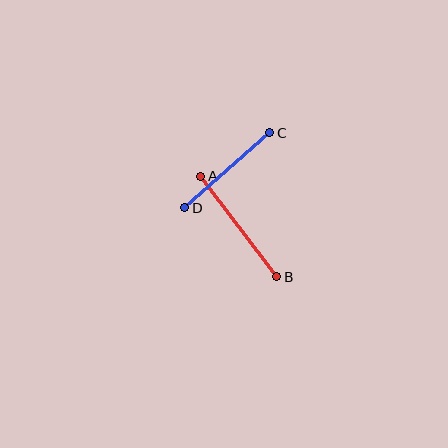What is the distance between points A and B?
The distance is approximately 126 pixels.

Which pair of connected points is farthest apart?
Points A and B are farthest apart.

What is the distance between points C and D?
The distance is approximately 114 pixels.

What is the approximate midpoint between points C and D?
The midpoint is at approximately (227, 170) pixels.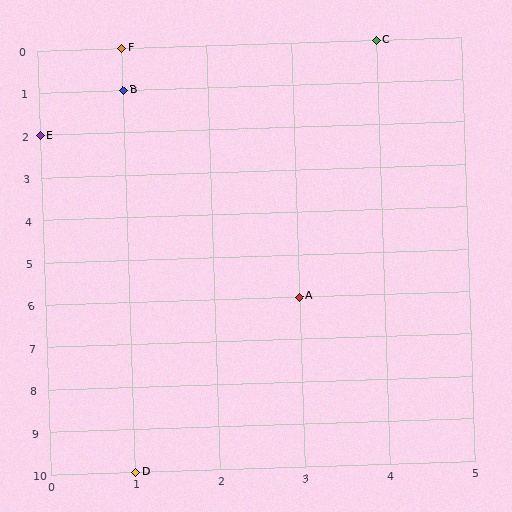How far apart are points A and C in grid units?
Points A and C are 1 column and 6 rows apart (about 6.1 grid units diagonally).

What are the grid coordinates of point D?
Point D is at grid coordinates (1, 10).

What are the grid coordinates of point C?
Point C is at grid coordinates (4, 0).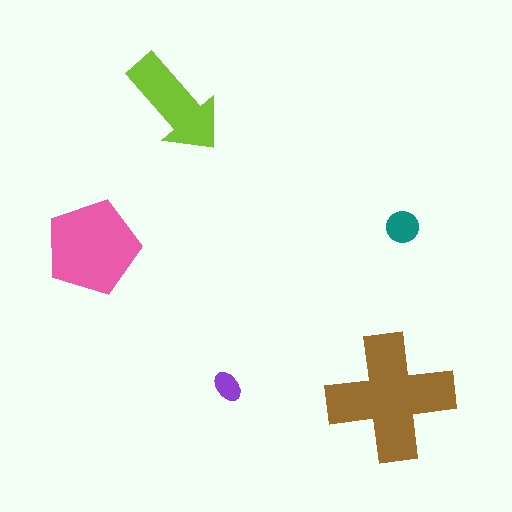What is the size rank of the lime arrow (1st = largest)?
3rd.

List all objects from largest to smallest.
The brown cross, the pink pentagon, the lime arrow, the teal circle, the purple ellipse.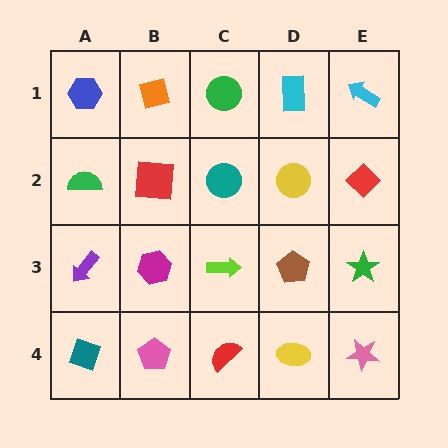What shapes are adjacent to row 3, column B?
A red square (row 2, column B), a pink pentagon (row 4, column B), a purple arrow (row 3, column A), a lime arrow (row 3, column C).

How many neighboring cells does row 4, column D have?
3.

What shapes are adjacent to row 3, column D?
A yellow circle (row 2, column D), a yellow ellipse (row 4, column D), a lime arrow (row 3, column C), a green star (row 3, column E).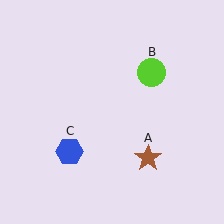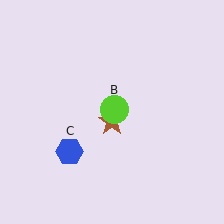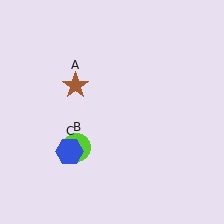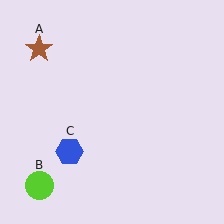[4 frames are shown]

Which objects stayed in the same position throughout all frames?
Blue hexagon (object C) remained stationary.